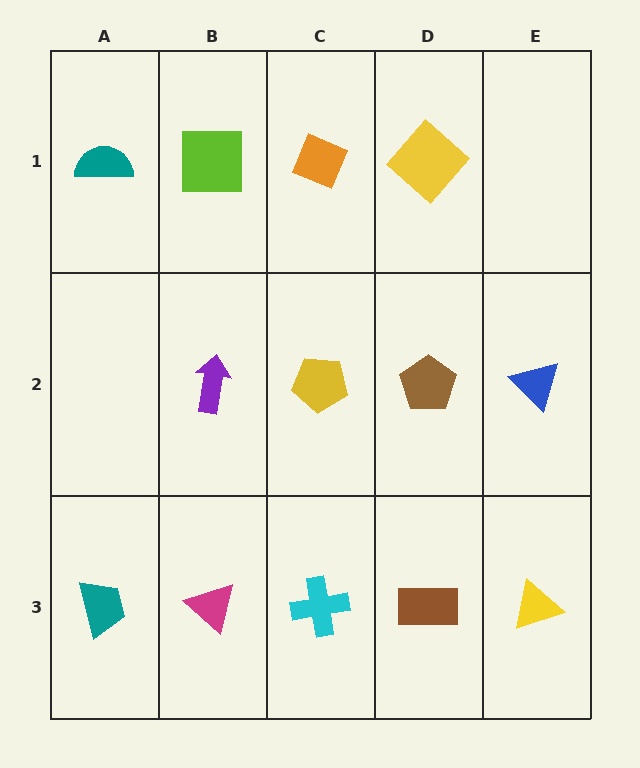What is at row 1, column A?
A teal semicircle.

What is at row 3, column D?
A brown rectangle.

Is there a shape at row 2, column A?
No, that cell is empty.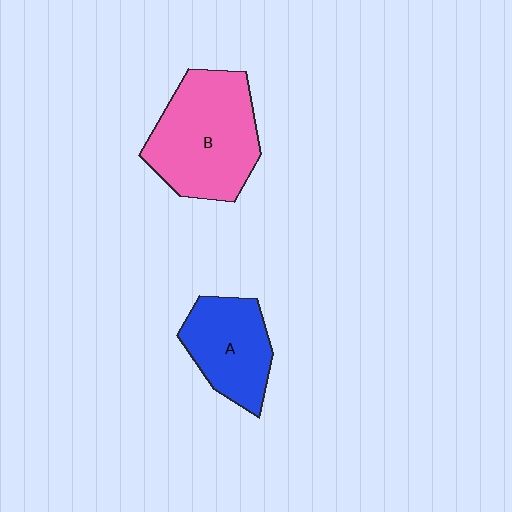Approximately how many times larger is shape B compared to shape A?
Approximately 1.5 times.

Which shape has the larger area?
Shape B (pink).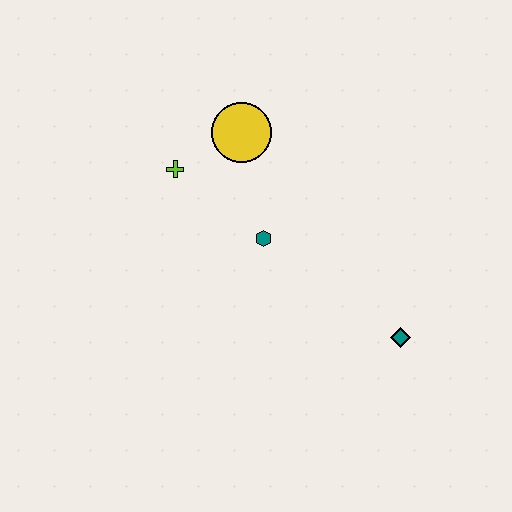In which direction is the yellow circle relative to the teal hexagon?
The yellow circle is above the teal hexagon.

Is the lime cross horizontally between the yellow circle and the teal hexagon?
No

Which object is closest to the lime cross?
The yellow circle is closest to the lime cross.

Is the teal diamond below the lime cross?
Yes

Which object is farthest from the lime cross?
The teal diamond is farthest from the lime cross.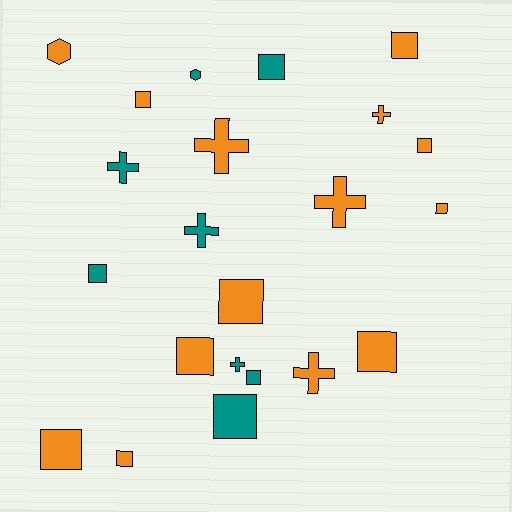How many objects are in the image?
There are 22 objects.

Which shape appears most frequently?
Square, with 13 objects.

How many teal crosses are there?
There are 3 teal crosses.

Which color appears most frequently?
Orange, with 14 objects.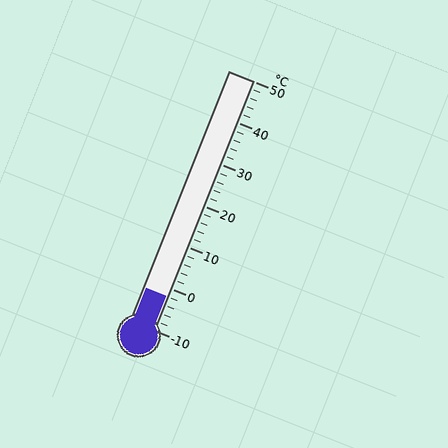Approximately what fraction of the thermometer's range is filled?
The thermometer is filled to approximately 15% of its range.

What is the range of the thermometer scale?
The thermometer scale ranges from -10°C to 50°C.